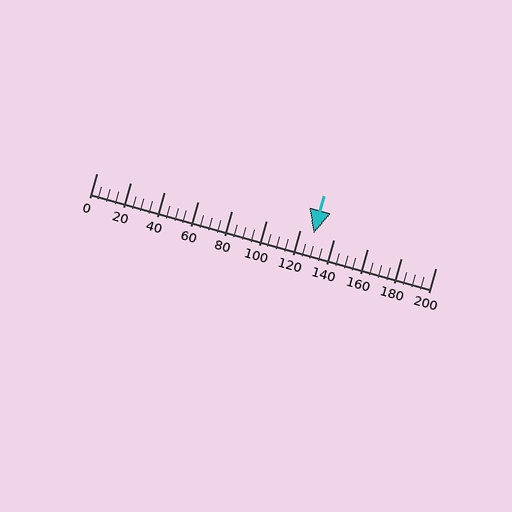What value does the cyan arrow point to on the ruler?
The cyan arrow points to approximately 128.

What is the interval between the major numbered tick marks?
The major tick marks are spaced 20 units apart.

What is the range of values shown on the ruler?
The ruler shows values from 0 to 200.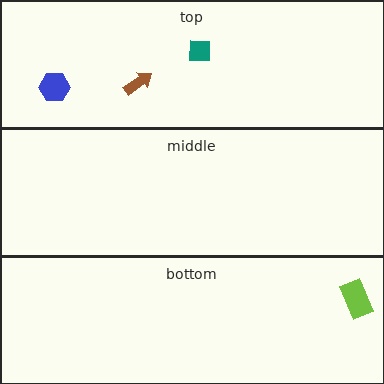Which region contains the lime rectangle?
The bottom region.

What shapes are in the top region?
The blue hexagon, the teal square, the brown arrow.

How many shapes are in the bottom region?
1.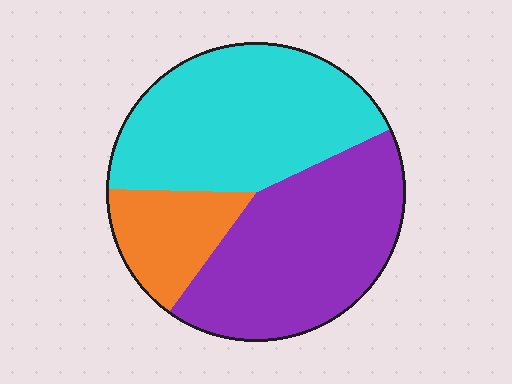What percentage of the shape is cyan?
Cyan covers 43% of the shape.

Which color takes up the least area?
Orange, at roughly 15%.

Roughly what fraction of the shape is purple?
Purple takes up about two fifths (2/5) of the shape.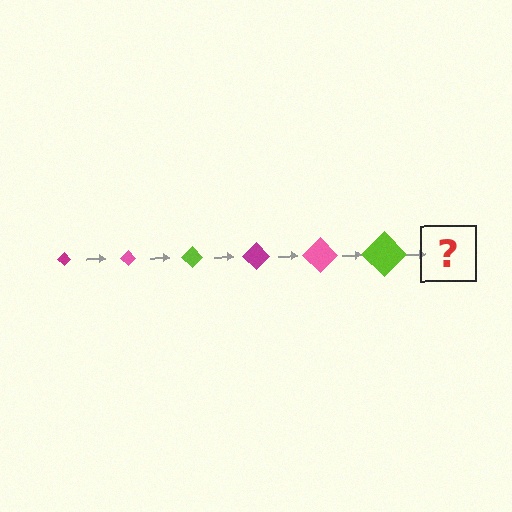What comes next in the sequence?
The next element should be a magenta diamond, larger than the previous one.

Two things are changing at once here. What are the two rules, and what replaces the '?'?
The two rules are that the diamond grows larger each step and the color cycles through magenta, pink, and lime. The '?' should be a magenta diamond, larger than the previous one.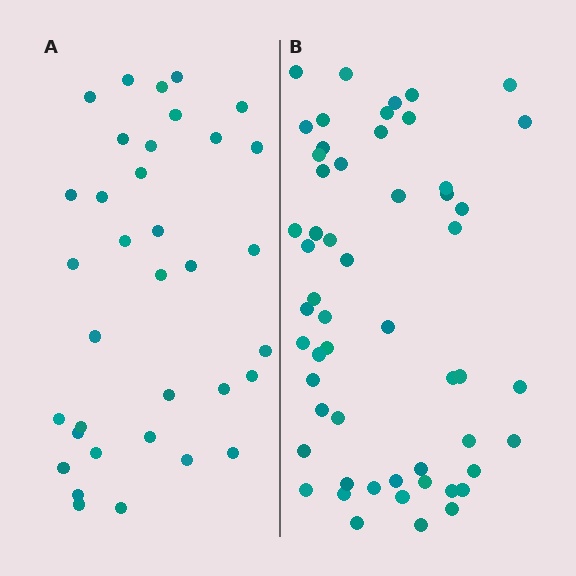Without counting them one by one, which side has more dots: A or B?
Region B (the right region) has more dots.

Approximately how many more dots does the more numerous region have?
Region B has approximately 20 more dots than region A.